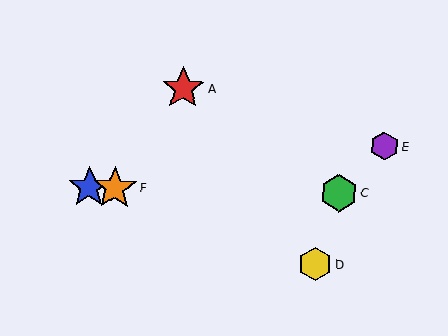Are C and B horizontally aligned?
Yes, both are at y≈193.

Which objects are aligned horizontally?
Objects B, C, F are aligned horizontally.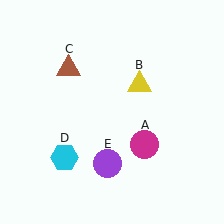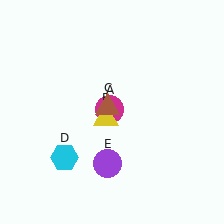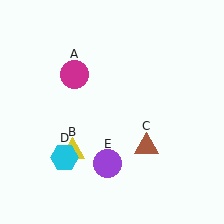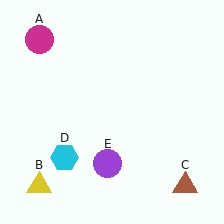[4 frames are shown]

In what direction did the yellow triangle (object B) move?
The yellow triangle (object B) moved down and to the left.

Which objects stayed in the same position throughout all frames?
Cyan hexagon (object D) and purple circle (object E) remained stationary.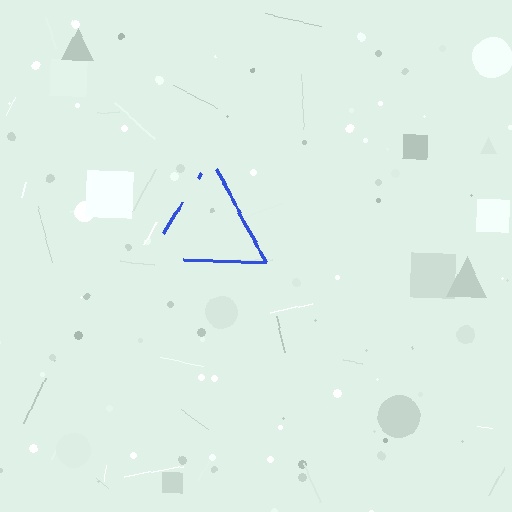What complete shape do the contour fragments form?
The contour fragments form a triangle.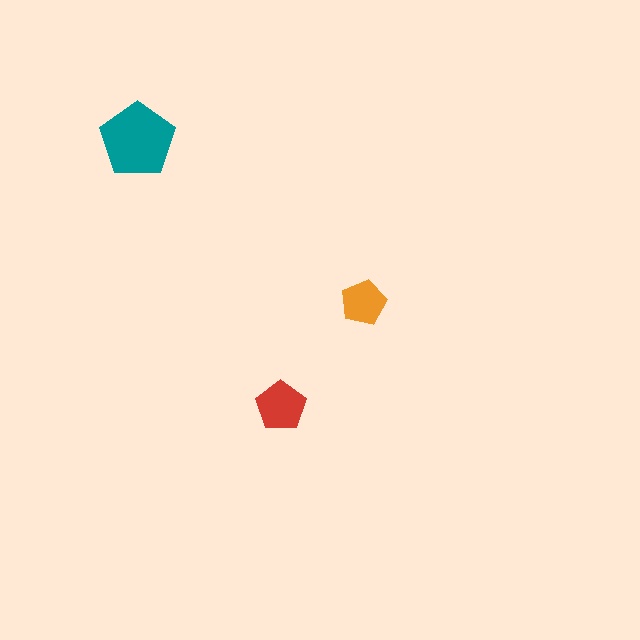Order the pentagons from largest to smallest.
the teal one, the red one, the orange one.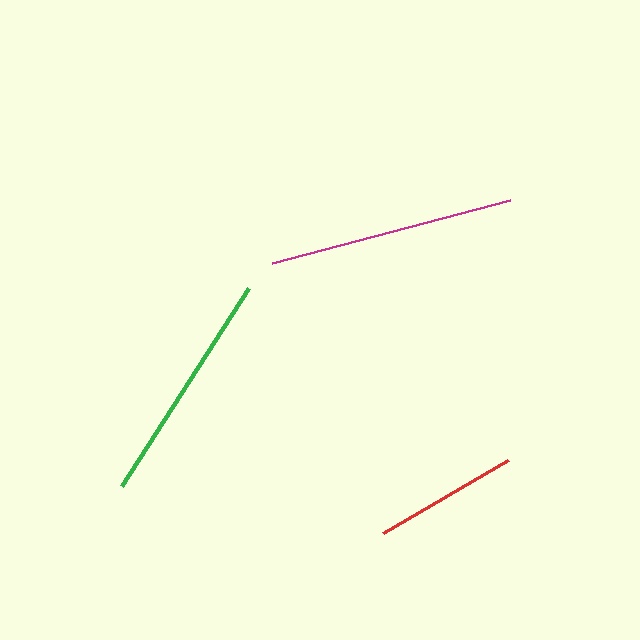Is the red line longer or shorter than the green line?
The green line is longer than the red line.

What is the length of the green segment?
The green segment is approximately 236 pixels long.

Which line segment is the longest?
The magenta line is the longest at approximately 246 pixels.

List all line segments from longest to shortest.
From longest to shortest: magenta, green, red.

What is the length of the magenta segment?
The magenta segment is approximately 246 pixels long.